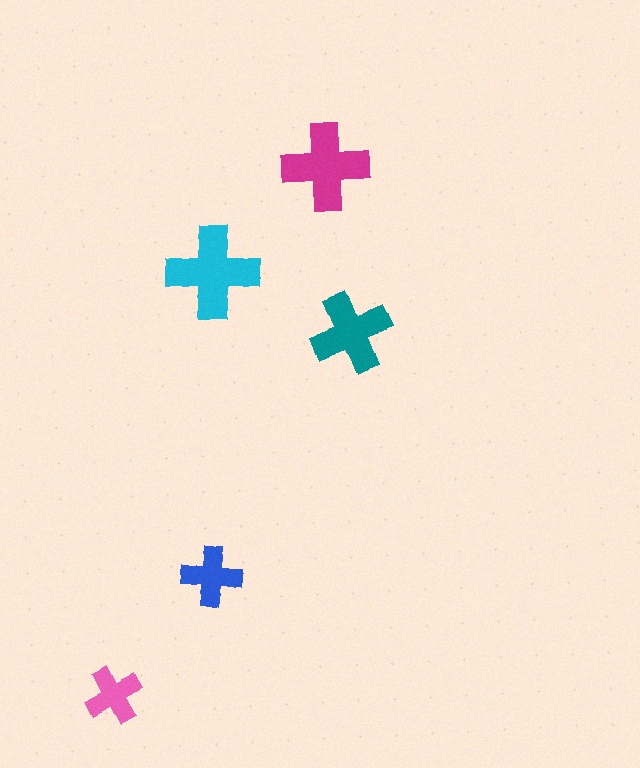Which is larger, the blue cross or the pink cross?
The blue one.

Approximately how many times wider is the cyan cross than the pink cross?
About 1.5 times wider.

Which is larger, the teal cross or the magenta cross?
The magenta one.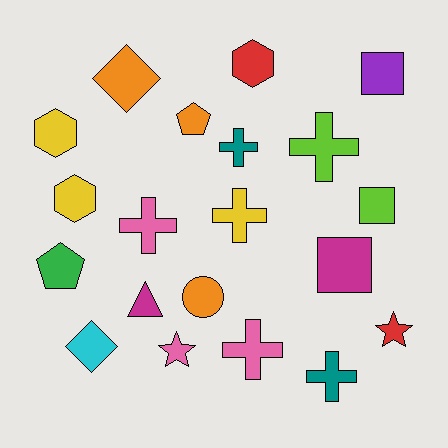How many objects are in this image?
There are 20 objects.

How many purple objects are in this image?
There is 1 purple object.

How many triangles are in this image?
There is 1 triangle.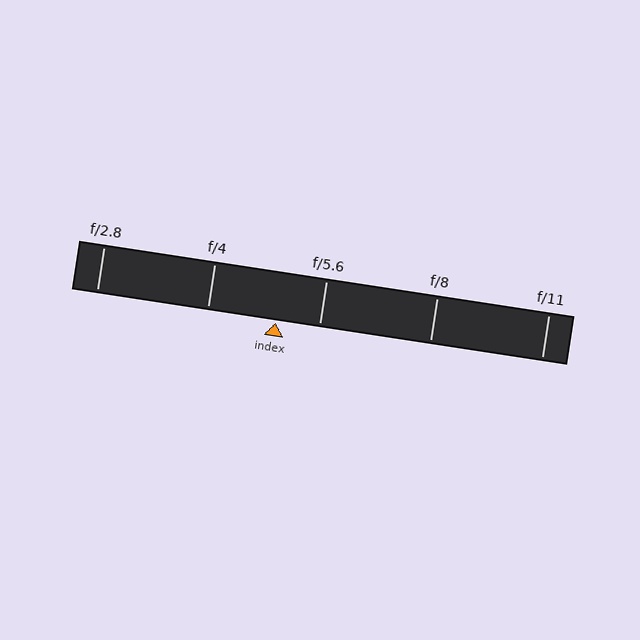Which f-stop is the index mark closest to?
The index mark is closest to f/5.6.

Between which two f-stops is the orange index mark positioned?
The index mark is between f/4 and f/5.6.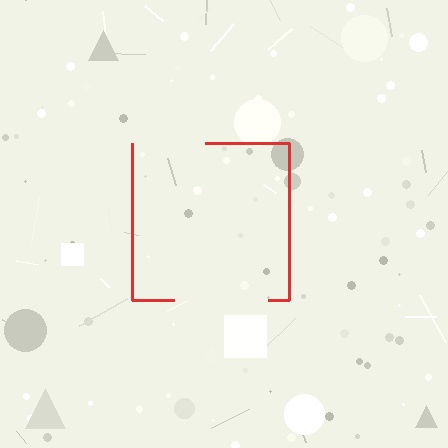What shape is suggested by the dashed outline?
The dashed outline suggests a square.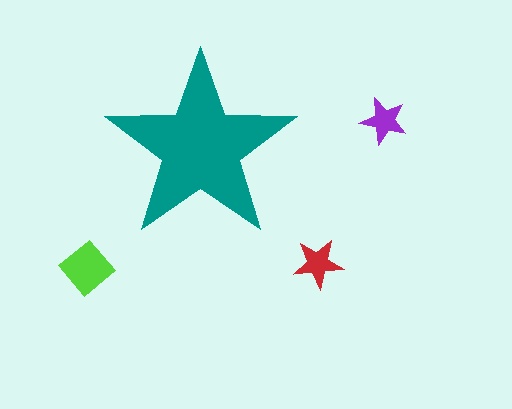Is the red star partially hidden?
No, the red star is fully visible.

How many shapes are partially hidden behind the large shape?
0 shapes are partially hidden.